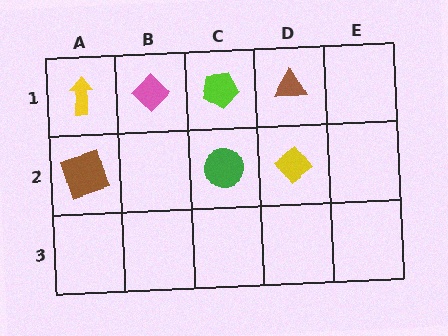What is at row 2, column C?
A green circle.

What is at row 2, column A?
A brown square.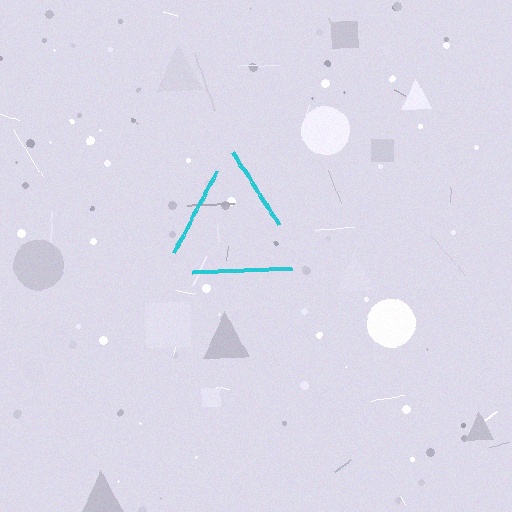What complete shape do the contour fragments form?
The contour fragments form a triangle.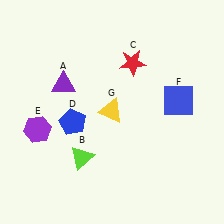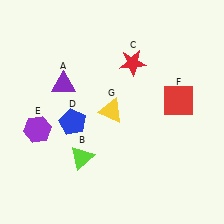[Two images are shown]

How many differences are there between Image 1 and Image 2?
There is 1 difference between the two images.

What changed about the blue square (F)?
In Image 1, F is blue. In Image 2, it changed to red.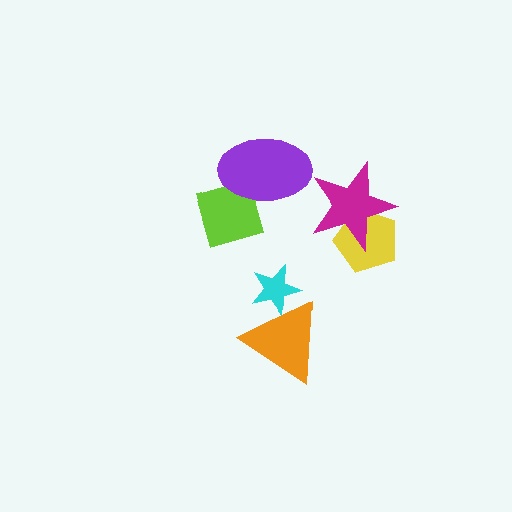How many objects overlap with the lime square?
1 object overlaps with the lime square.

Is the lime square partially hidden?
Yes, it is partially covered by another shape.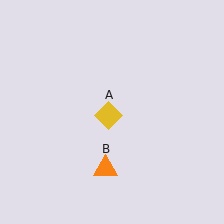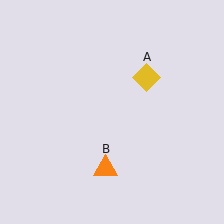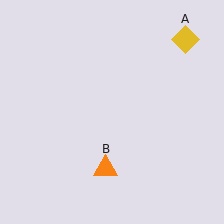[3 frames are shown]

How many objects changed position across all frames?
1 object changed position: yellow diamond (object A).